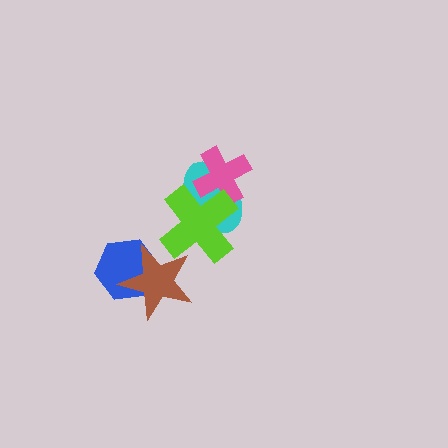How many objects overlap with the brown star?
2 objects overlap with the brown star.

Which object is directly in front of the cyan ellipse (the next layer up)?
The pink cross is directly in front of the cyan ellipse.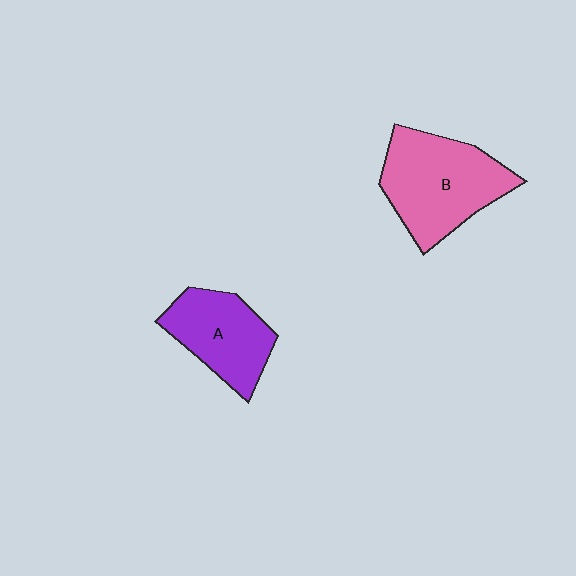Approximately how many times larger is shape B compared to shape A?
Approximately 1.4 times.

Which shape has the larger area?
Shape B (pink).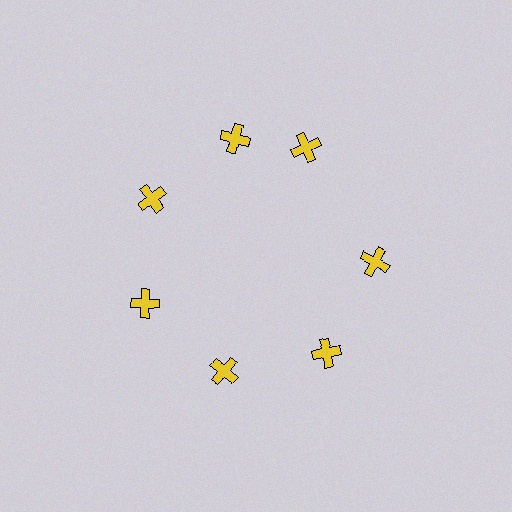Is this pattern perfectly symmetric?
No. The 7 yellow crosses are arranged in a ring, but one element near the 1 o'clock position is rotated out of alignment along the ring, breaking the 7-fold rotational symmetry.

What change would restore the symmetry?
The symmetry would be restored by rotating it back into even spacing with its neighbors so that all 7 crosses sit at equal angles and equal distance from the center.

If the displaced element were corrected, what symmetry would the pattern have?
It would have 7-fold rotational symmetry — the pattern would map onto itself every 51 degrees.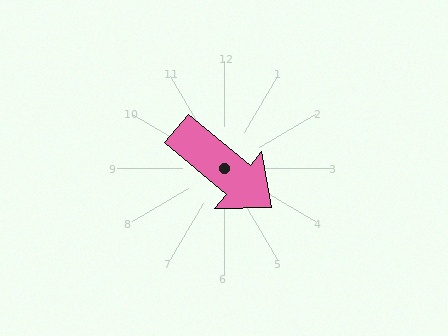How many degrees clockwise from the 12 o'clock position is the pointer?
Approximately 130 degrees.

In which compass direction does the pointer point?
Southeast.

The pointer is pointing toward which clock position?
Roughly 4 o'clock.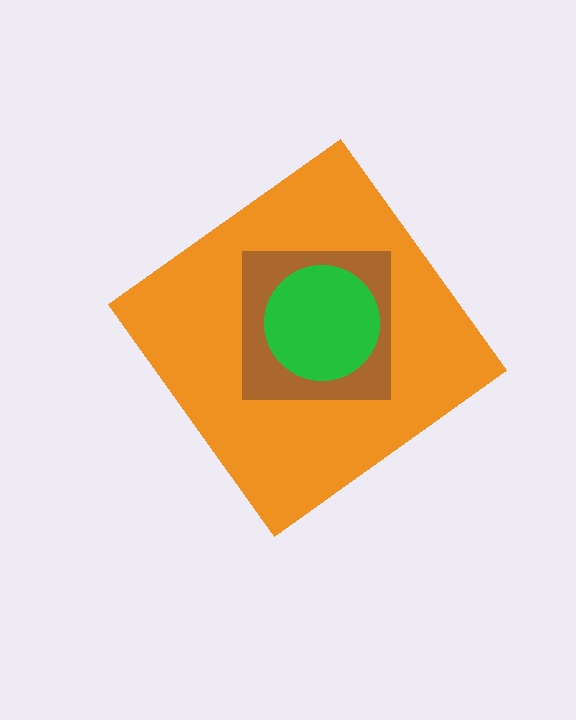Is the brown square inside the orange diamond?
Yes.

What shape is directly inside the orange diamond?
The brown square.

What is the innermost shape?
The green circle.